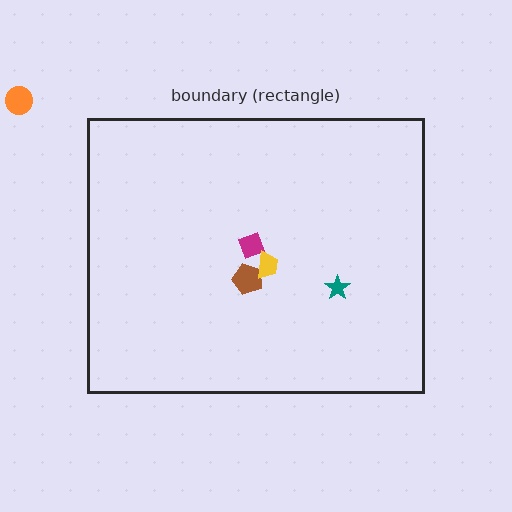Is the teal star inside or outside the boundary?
Inside.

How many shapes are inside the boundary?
4 inside, 1 outside.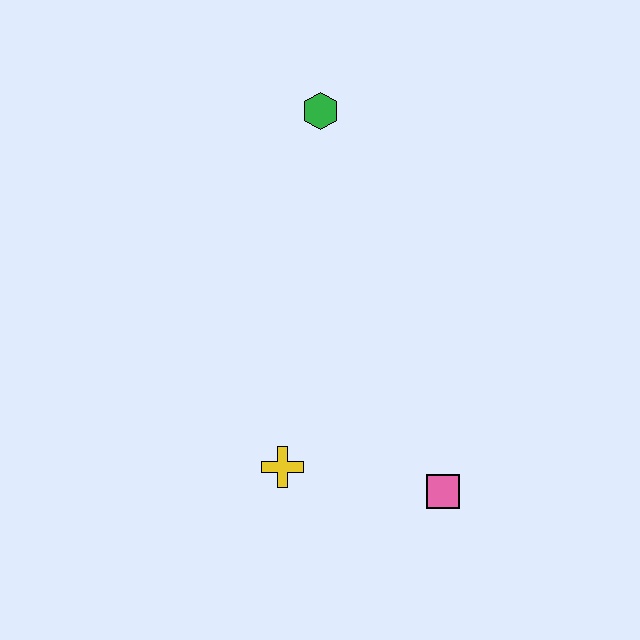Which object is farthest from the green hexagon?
The pink square is farthest from the green hexagon.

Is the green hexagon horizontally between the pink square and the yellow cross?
Yes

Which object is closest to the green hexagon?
The yellow cross is closest to the green hexagon.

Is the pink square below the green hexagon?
Yes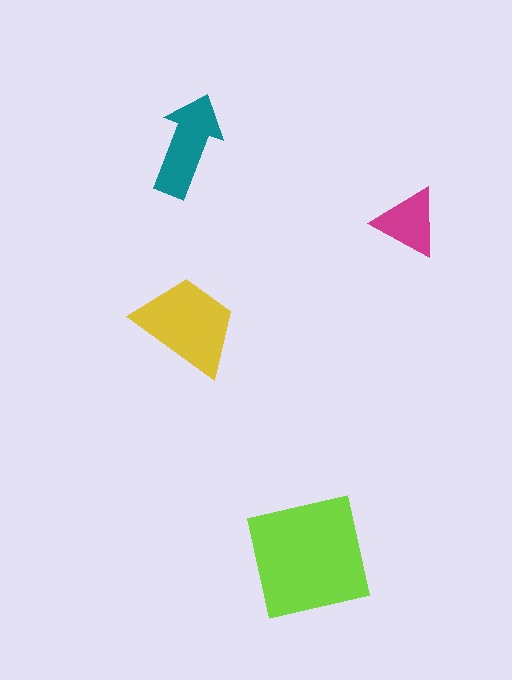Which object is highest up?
The teal arrow is topmost.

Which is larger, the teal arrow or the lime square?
The lime square.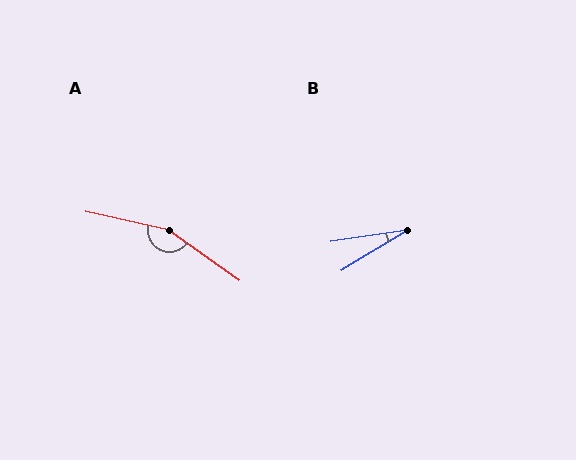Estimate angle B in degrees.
Approximately 23 degrees.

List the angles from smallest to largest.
B (23°), A (158°).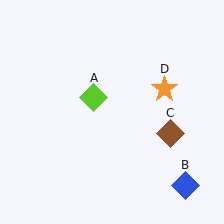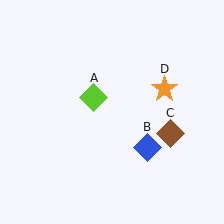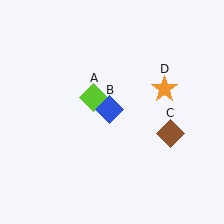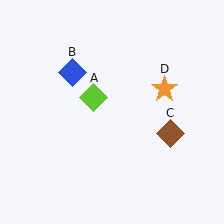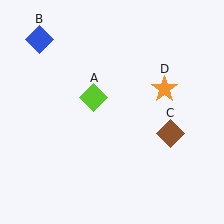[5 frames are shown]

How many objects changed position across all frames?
1 object changed position: blue diamond (object B).